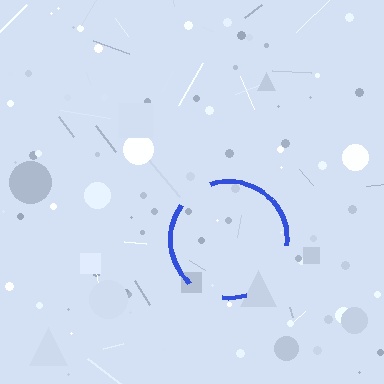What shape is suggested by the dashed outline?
The dashed outline suggests a circle.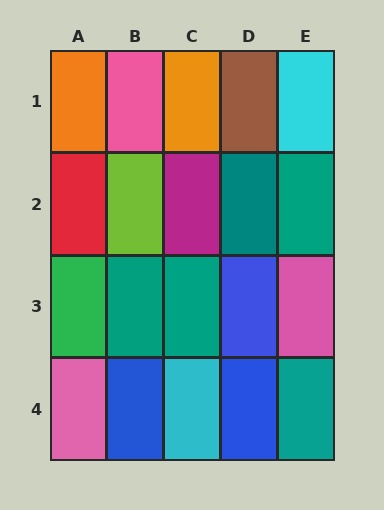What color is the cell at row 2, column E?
Teal.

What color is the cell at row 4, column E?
Teal.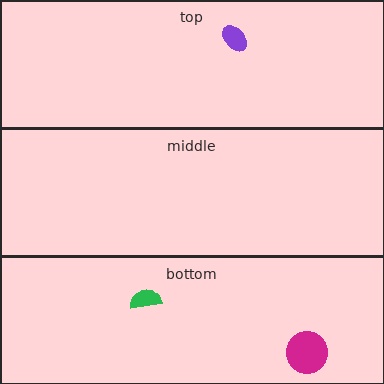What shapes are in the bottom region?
The green semicircle, the magenta circle.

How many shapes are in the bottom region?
2.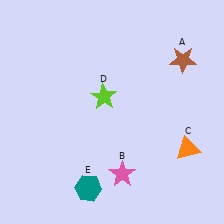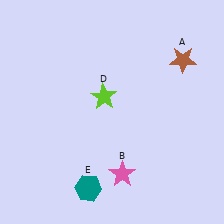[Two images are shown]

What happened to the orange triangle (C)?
The orange triangle (C) was removed in Image 2. It was in the bottom-right area of Image 1.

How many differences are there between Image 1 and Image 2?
There is 1 difference between the two images.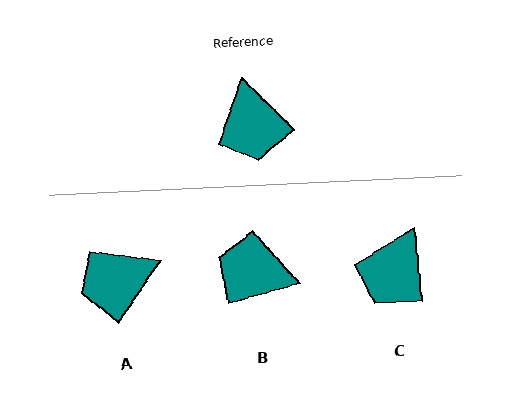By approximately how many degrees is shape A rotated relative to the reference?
Approximately 79 degrees clockwise.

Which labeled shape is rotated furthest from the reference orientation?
B, about 120 degrees away.